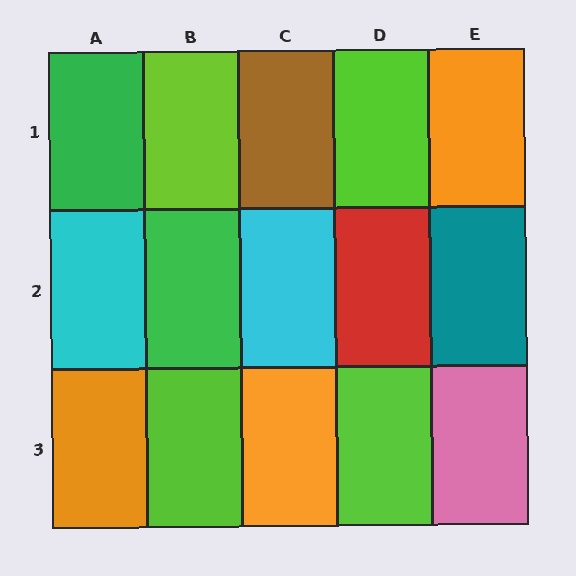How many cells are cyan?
2 cells are cyan.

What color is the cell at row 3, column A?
Orange.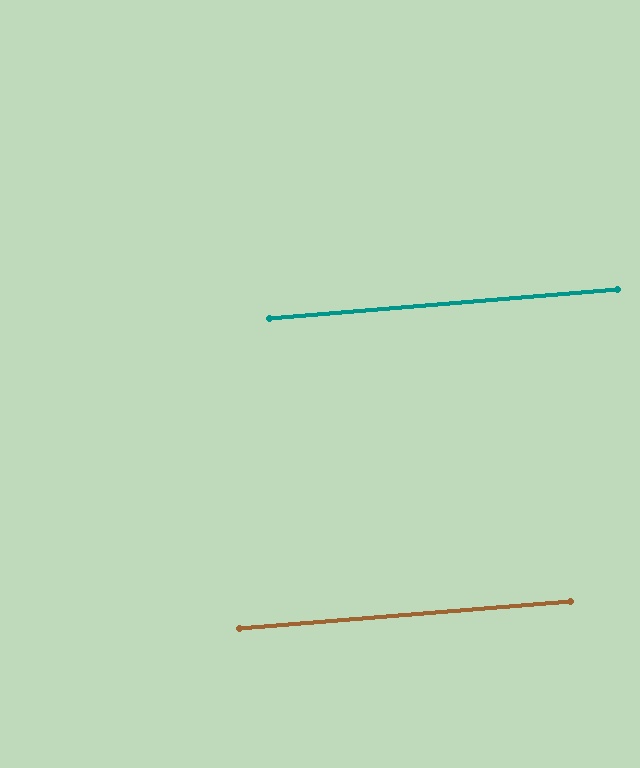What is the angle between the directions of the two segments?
Approximately 0 degrees.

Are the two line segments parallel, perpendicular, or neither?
Parallel — their directions differ by only 0.0°.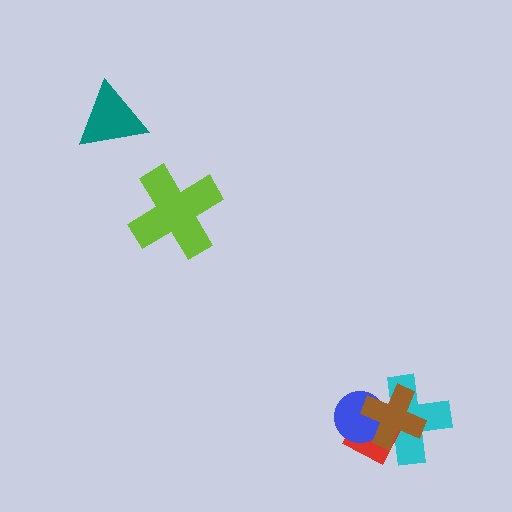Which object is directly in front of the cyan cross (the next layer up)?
The red diamond is directly in front of the cyan cross.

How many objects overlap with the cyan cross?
3 objects overlap with the cyan cross.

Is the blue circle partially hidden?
Yes, it is partially covered by another shape.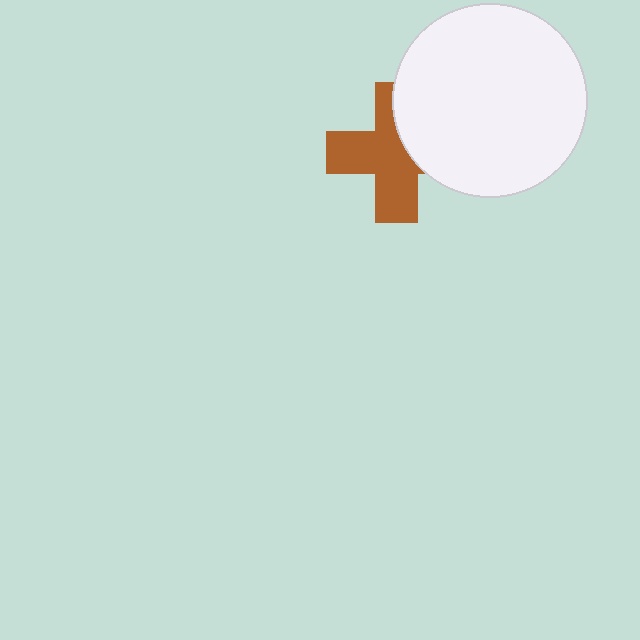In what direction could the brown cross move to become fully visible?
The brown cross could move left. That would shift it out from behind the white circle entirely.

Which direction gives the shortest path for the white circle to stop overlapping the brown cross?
Moving right gives the shortest separation.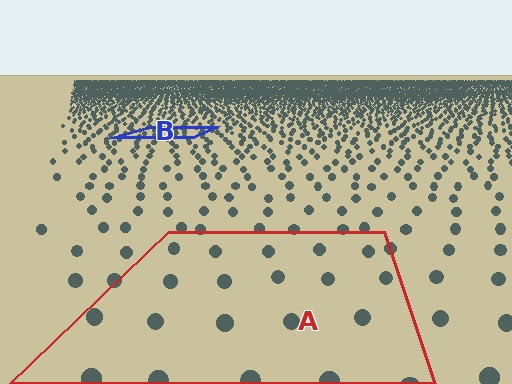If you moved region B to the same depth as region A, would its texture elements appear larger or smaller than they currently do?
They would appear larger. At a closer depth, the same texture elements are projected at a bigger on-screen size.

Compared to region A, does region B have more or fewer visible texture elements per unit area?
Region B has more texture elements per unit area — they are packed more densely because it is farther away.